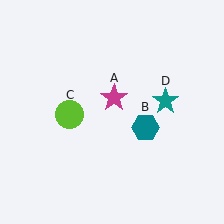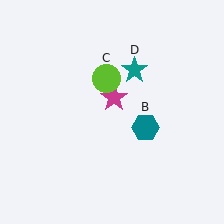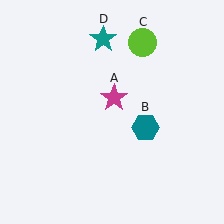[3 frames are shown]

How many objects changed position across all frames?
2 objects changed position: lime circle (object C), teal star (object D).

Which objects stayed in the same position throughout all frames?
Magenta star (object A) and teal hexagon (object B) remained stationary.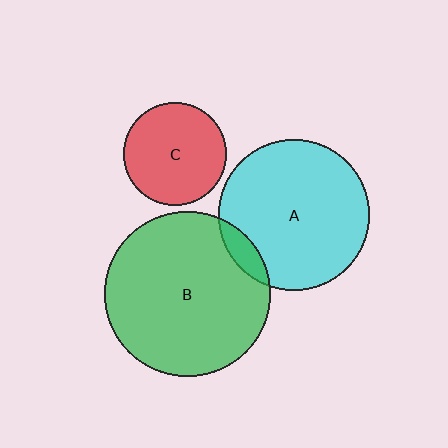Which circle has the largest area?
Circle B (green).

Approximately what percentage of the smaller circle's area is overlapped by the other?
Approximately 10%.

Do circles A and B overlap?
Yes.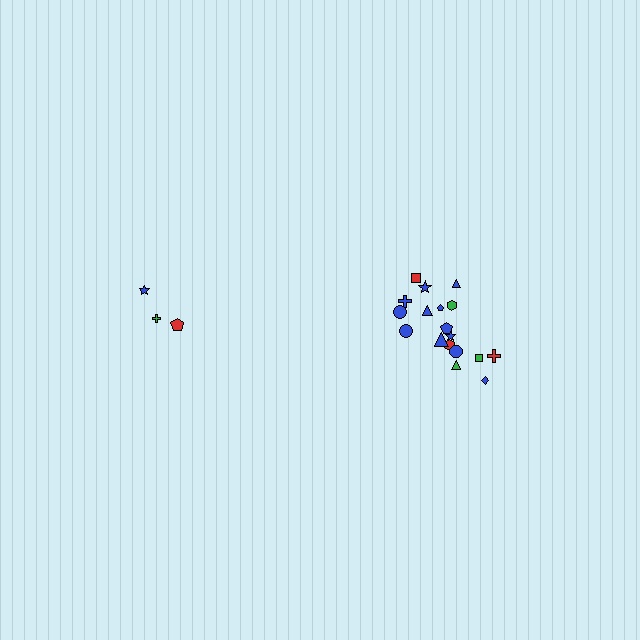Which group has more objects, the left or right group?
The right group.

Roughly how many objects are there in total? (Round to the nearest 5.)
Roughly 20 objects in total.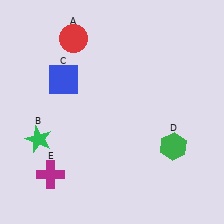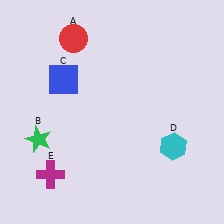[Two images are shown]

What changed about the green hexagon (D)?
In Image 1, D is green. In Image 2, it changed to cyan.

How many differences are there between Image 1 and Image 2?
There is 1 difference between the two images.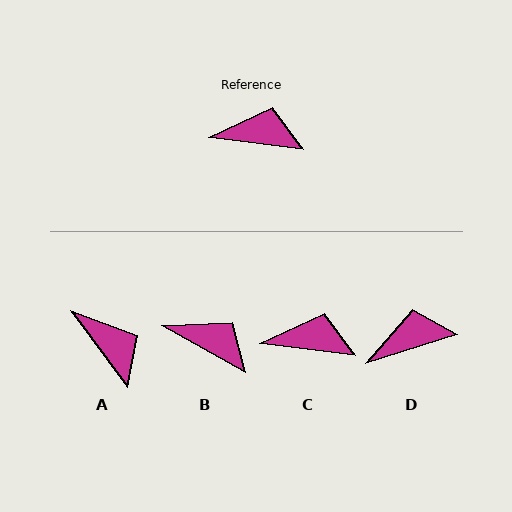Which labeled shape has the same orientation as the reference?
C.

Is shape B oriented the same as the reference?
No, it is off by about 22 degrees.